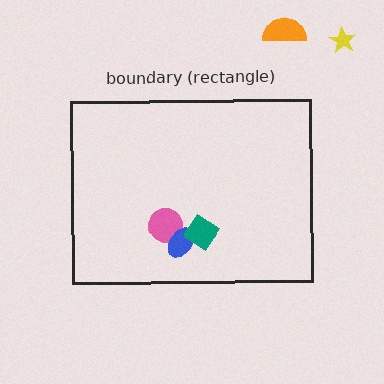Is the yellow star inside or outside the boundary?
Outside.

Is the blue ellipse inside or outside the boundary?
Inside.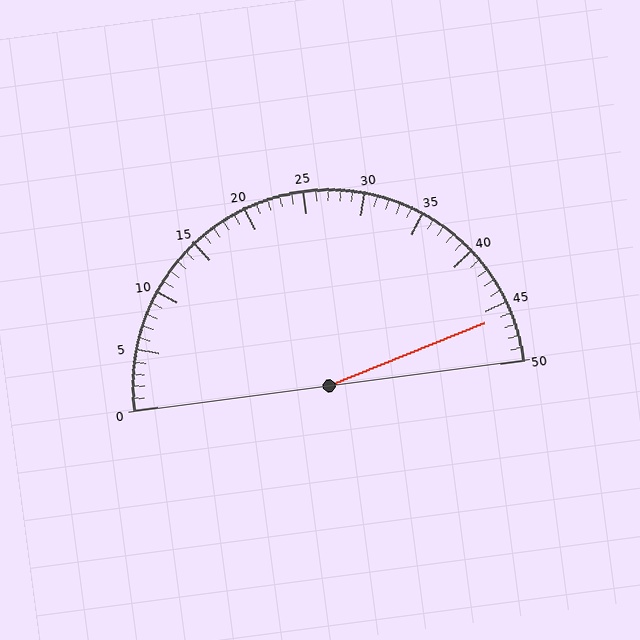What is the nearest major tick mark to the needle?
The nearest major tick mark is 45.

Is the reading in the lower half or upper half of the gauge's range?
The reading is in the upper half of the range (0 to 50).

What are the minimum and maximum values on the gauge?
The gauge ranges from 0 to 50.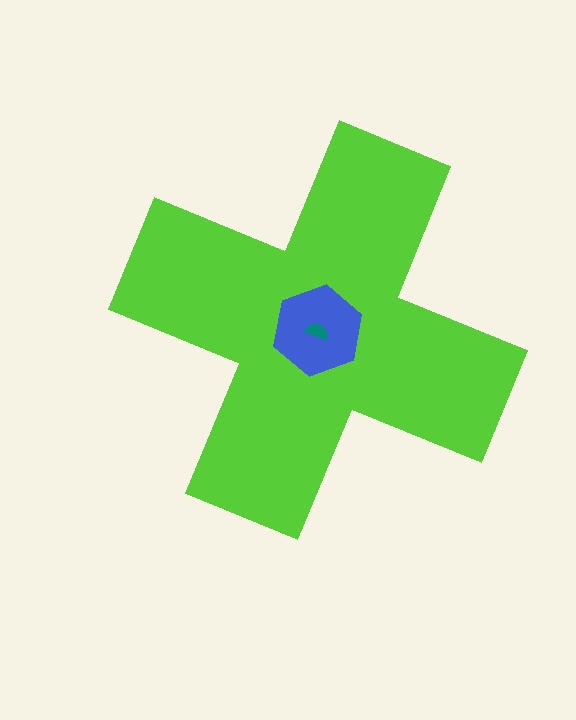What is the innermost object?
The teal semicircle.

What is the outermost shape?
The lime cross.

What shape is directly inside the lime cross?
The blue hexagon.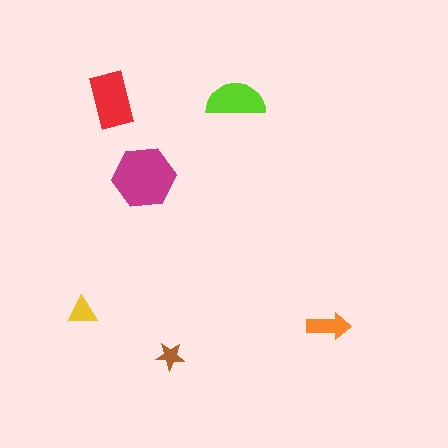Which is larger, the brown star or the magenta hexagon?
The magenta hexagon.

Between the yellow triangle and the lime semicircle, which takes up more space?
The lime semicircle.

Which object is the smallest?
The brown star.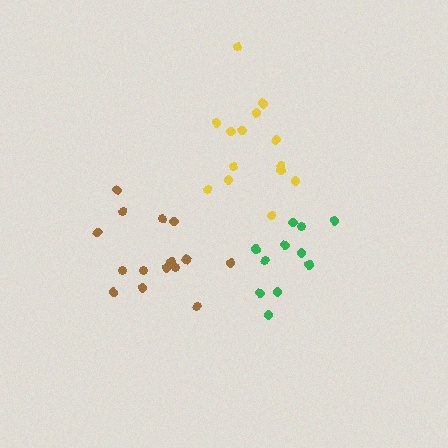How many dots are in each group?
Group 1: 14 dots, Group 2: 15 dots, Group 3: 11 dots (40 total).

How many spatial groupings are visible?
There are 3 spatial groupings.